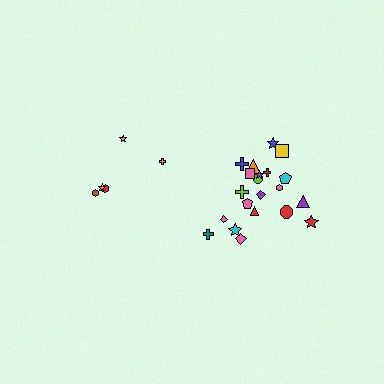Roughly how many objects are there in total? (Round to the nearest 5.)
Roughly 25 objects in total.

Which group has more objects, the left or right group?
The right group.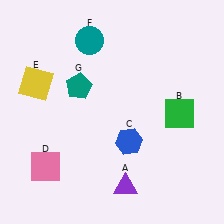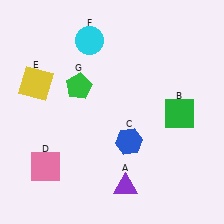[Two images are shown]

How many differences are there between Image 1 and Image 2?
There are 2 differences between the two images.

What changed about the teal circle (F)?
In Image 1, F is teal. In Image 2, it changed to cyan.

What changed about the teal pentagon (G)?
In Image 1, G is teal. In Image 2, it changed to green.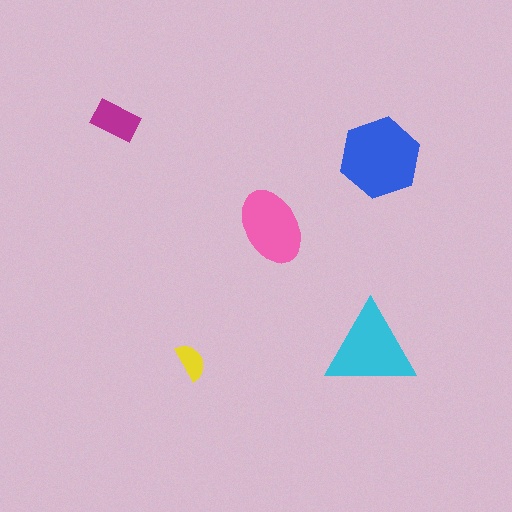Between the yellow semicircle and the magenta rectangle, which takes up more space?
The magenta rectangle.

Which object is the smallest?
The yellow semicircle.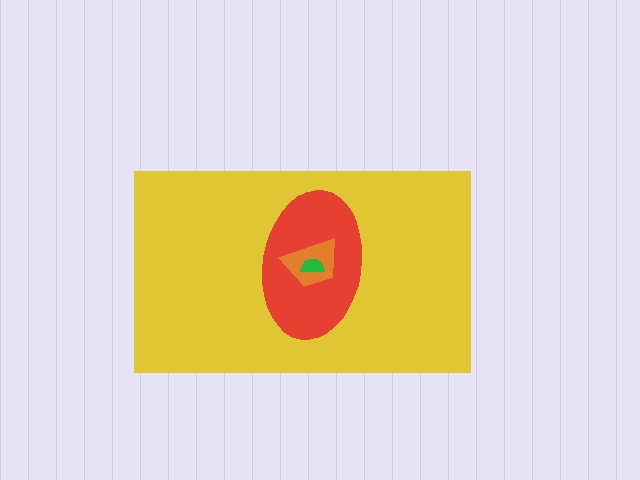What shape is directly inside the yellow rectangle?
The red ellipse.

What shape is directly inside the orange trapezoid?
The green semicircle.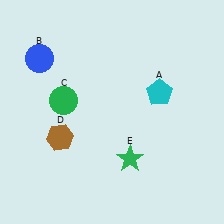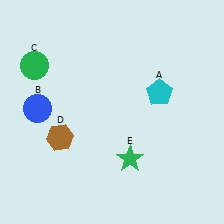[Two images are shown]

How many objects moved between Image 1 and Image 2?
2 objects moved between the two images.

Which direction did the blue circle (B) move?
The blue circle (B) moved down.